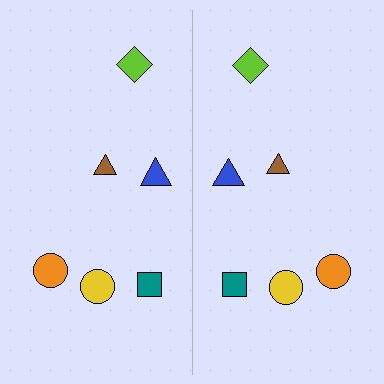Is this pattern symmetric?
Yes, this pattern has bilateral (reflection) symmetry.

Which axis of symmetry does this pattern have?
The pattern has a vertical axis of symmetry running through the center of the image.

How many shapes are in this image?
There are 12 shapes in this image.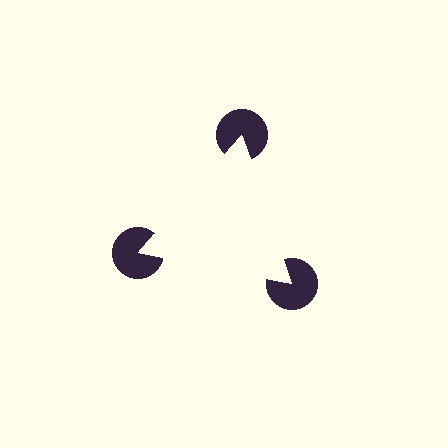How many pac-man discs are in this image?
There are 3 — one at each vertex of the illusory triangle.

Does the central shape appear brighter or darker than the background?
It typically appears slightly brighter than the background, even though no actual brightness change is drawn.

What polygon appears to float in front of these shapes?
An illusory triangle — its edges are inferred from the aligned wedge cuts in the pac-man discs, not physically drawn.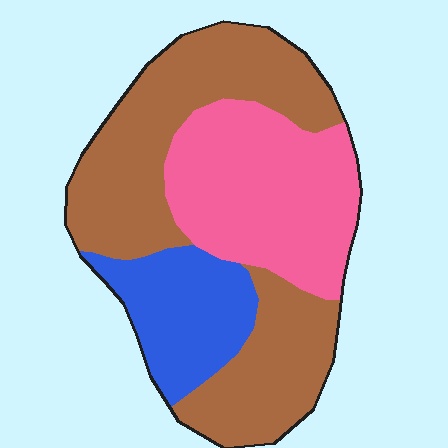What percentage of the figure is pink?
Pink covers about 30% of the figure.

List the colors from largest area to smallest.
From largest to smallest: brown, pink, blue.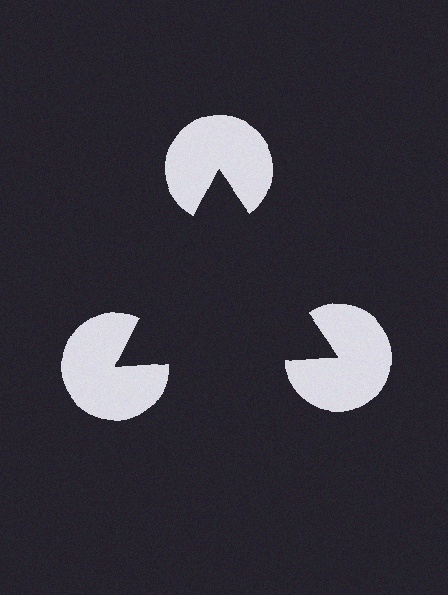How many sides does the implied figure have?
3 sides.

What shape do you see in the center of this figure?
An illusory triangle — its edges are inferred from the aligned wedge cuts in the pac-man discs, not physically drawn.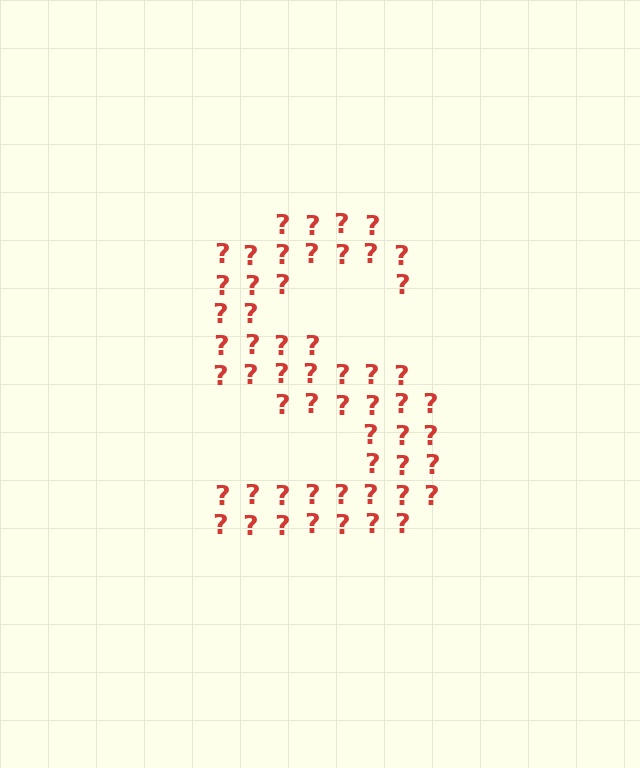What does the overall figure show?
The overall figure shows the letter S.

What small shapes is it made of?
It is made of small question marks.